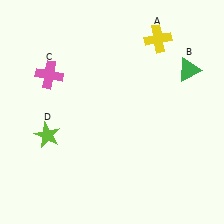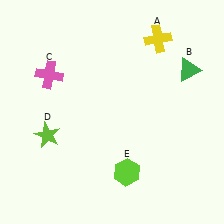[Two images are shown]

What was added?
A lime hexagon (E) was added in Image 2.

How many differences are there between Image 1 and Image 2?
There is 1 difference between the two images.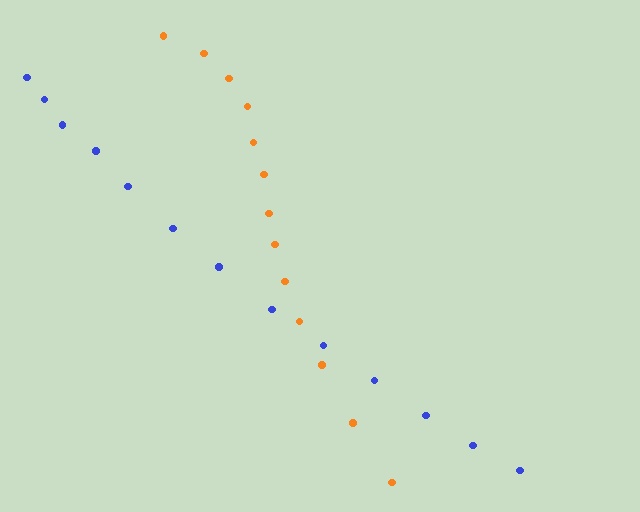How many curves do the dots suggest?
There are 2 distinct paths.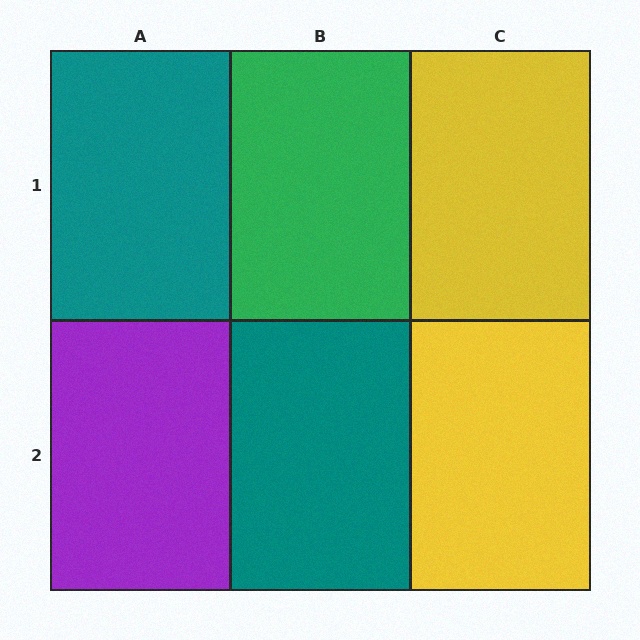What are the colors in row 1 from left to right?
Teal, green, yellow.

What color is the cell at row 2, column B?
Teal.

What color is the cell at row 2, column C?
Yellow.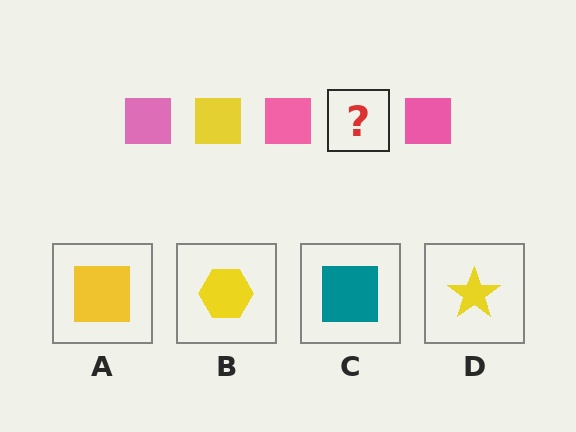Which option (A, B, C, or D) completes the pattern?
A.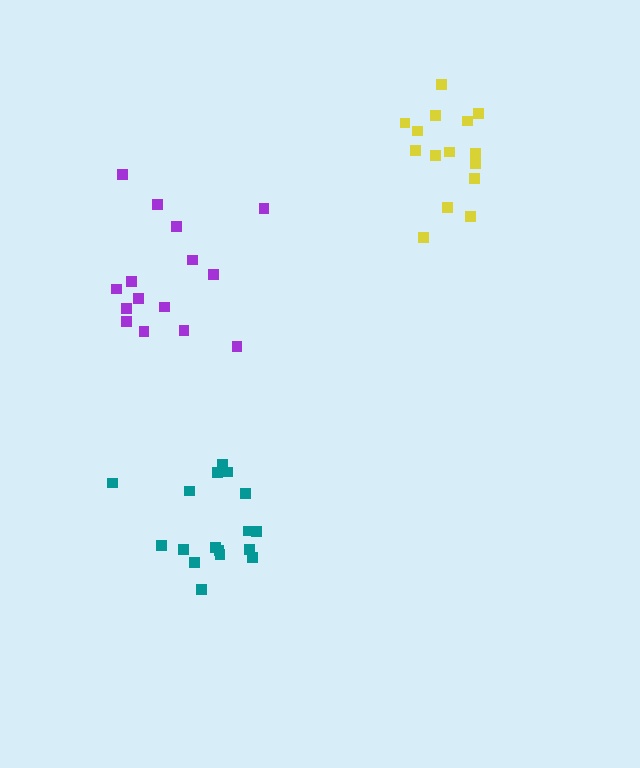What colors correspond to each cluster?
The clusters are colored: purple, yellow, teal.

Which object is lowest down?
The teal cluster is bottommost.